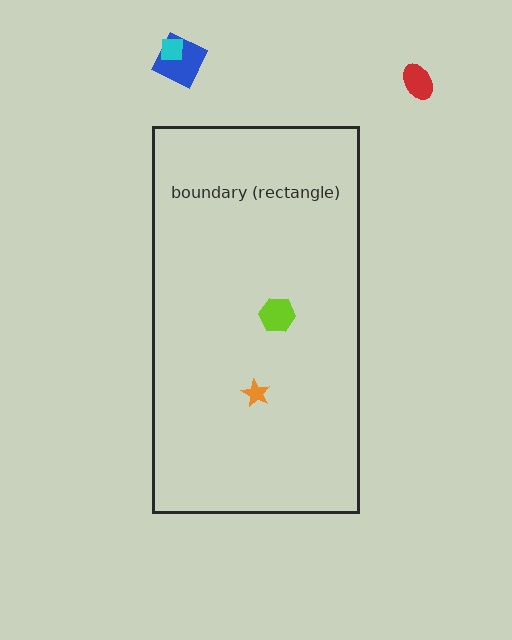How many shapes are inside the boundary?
2 inside, 3 outside.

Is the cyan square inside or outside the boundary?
Outside.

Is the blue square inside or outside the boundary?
Outside.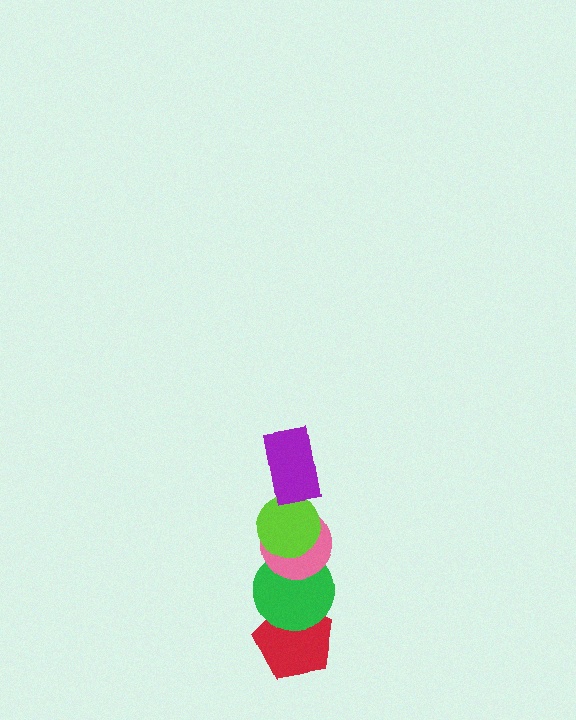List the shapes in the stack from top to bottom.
From top to bottom: the purple rectangle, the lime circle, the pink circle, the green circle, the red pentagon.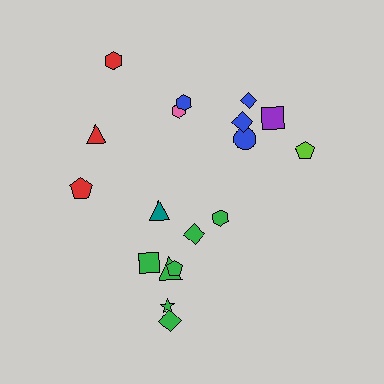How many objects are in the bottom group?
There are 8 objects.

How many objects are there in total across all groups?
There are 18 objects.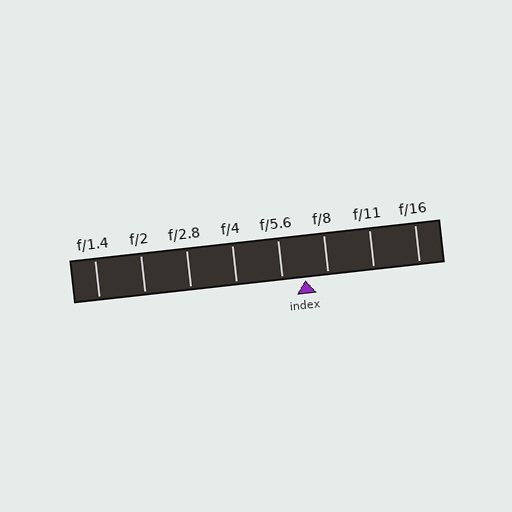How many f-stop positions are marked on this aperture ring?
There are 8 f-stop positions marked.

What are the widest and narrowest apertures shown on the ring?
The widest aperture shown is f/1.4 and the narrowest is f/16.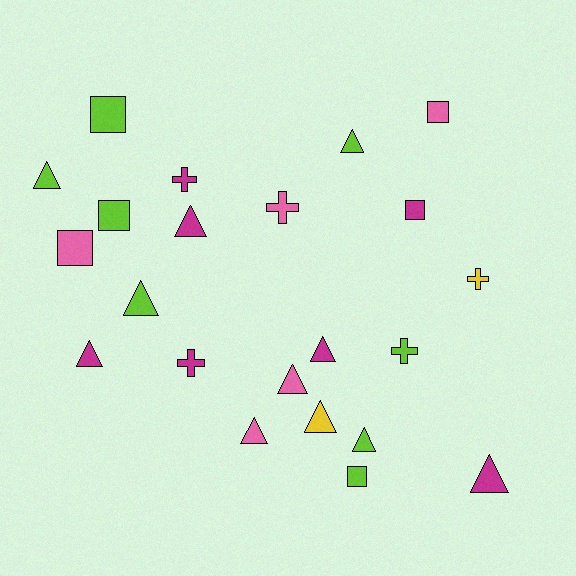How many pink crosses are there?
There is 1 pink cross.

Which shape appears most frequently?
Triangle, with 11 objects.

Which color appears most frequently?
Lime, with 8 objects.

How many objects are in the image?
There are 22 objects.